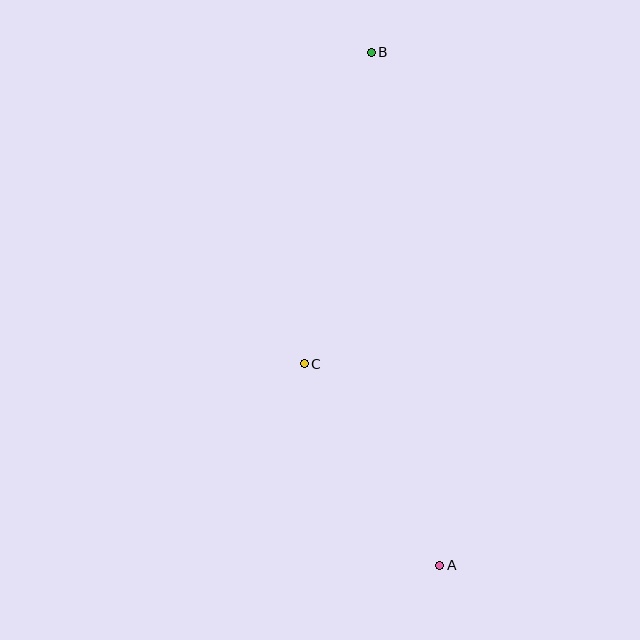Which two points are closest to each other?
Points A and C are closest to each other.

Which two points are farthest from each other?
Points A and B are farthest from each other.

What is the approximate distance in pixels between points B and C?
The distance between B and C is approximately 319 pixels.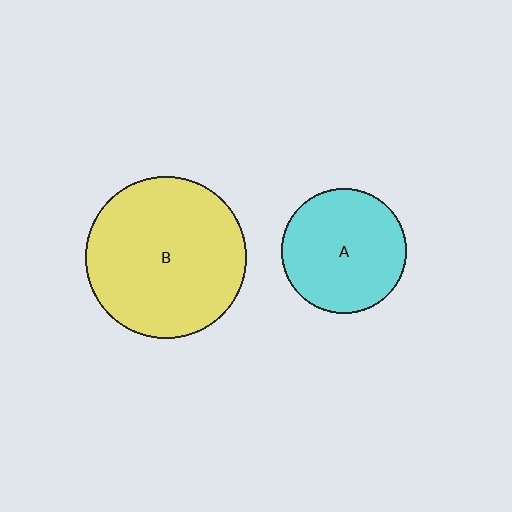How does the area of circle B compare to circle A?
Approximately 1.7 times.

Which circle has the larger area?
Circle B (yellow).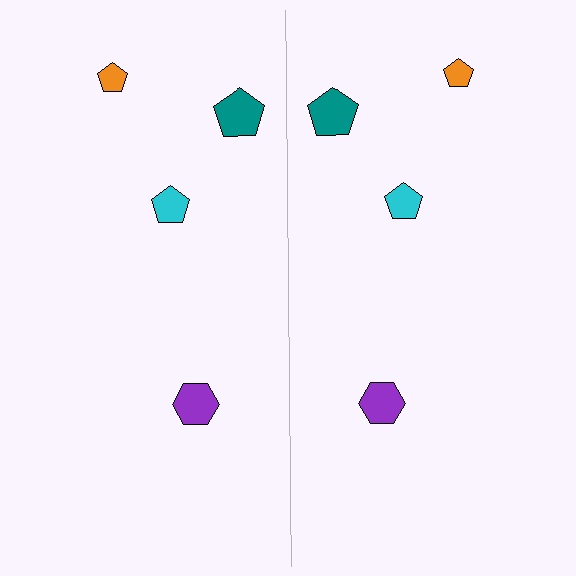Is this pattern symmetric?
Yes, this pattern has bilateral (reflection) symmetry.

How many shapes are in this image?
There are 8 shapes in this image.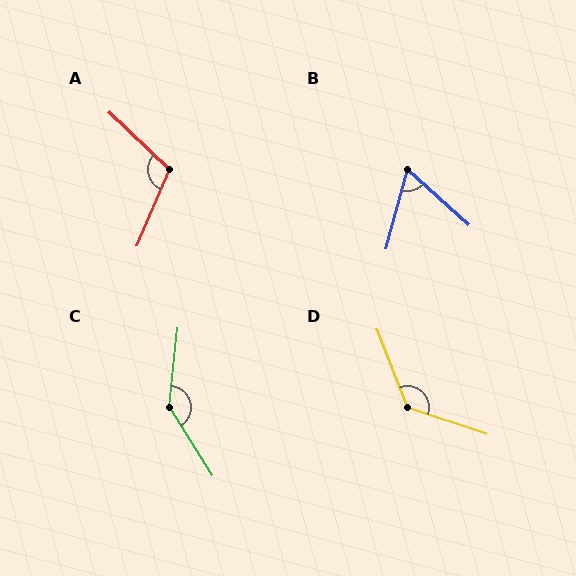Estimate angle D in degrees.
Approximately 129 degrees.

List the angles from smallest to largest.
B (63°), A (110°), D (129°), C (142°).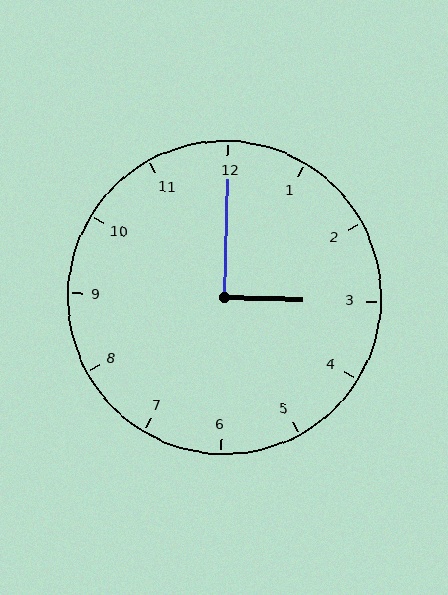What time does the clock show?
3:00.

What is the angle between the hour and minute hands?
Approximately 90 degrees.